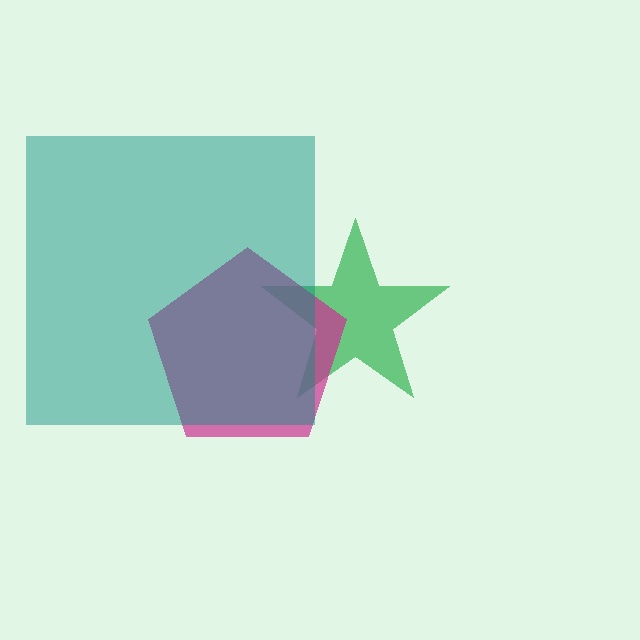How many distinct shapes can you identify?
There are 3 distinct shapes: a green star, a magenta pentagon, a teal square.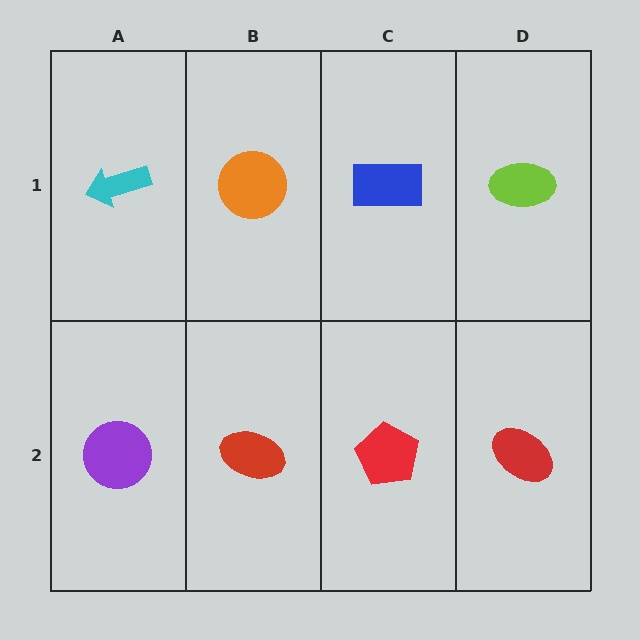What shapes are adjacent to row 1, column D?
A red ellipse (row 2, column D), a blue rectangle (row 1, column C).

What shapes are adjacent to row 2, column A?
A cyan arrow (row 1, column A), a red ellipse (row 2, column B).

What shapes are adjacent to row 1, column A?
A purple circle (row 2, column A), an orange circle (row 1, column B).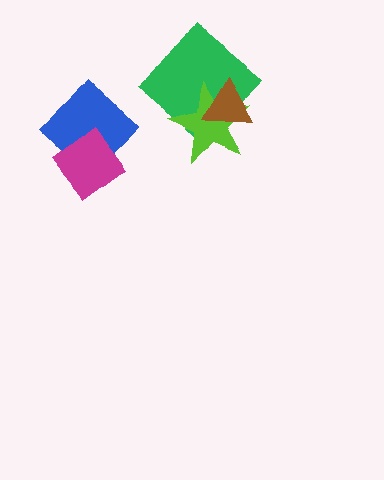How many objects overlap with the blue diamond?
1 object overlaps with the blue diamond.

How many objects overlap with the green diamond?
2 objects overlap with the green diamond.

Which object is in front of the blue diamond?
The magenta diamond is in front of the blue diamond.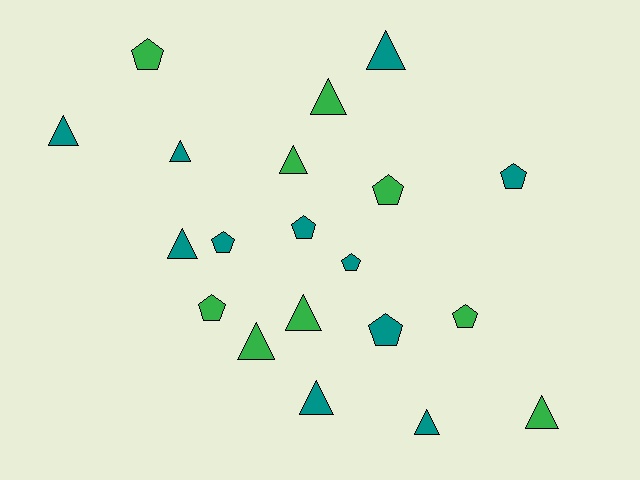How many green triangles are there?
There are 5 green triangles.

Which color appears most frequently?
Teal, with 11 objects.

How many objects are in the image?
There are 20 objects.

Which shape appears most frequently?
Triangle, with 11 objects.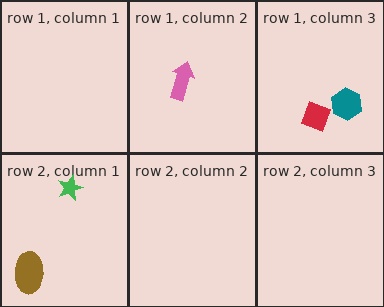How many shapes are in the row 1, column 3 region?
2.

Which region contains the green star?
The row 2, column 1 region.